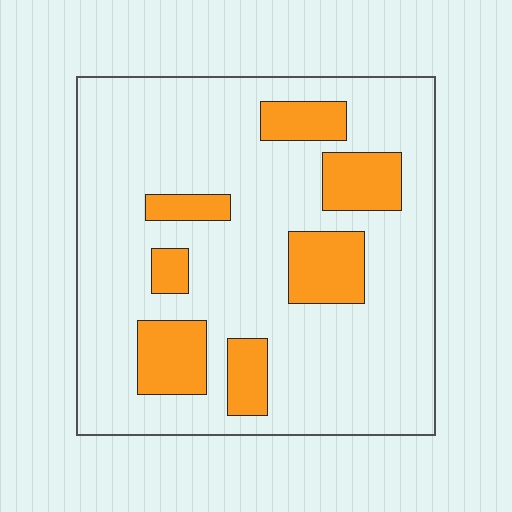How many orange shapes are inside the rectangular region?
7.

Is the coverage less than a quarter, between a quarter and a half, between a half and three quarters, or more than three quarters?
Less than a quarter.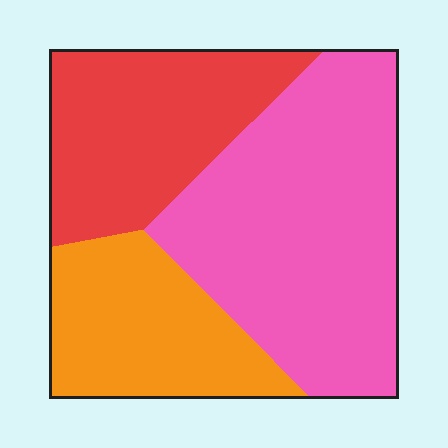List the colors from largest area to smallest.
From largest to smallest: pink, red, orange.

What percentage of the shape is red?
Red takes up about one quarter (1/4) of the shape.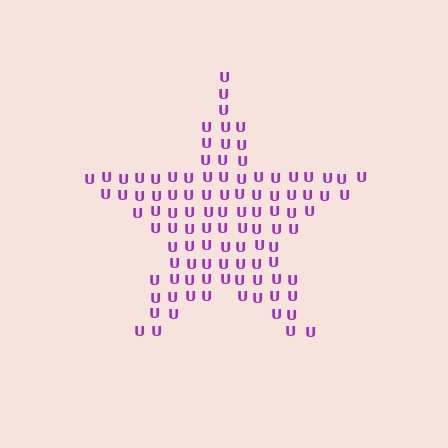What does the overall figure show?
The overall figure shows a star.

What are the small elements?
The small elements are letter U's.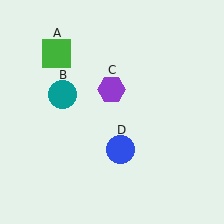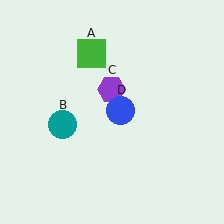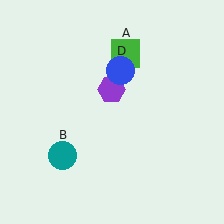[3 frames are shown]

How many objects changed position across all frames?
3 objects changed position: green square (object A), teal circle (object B), blue circle (object D).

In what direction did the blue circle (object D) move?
The blue circle (object D) moved up.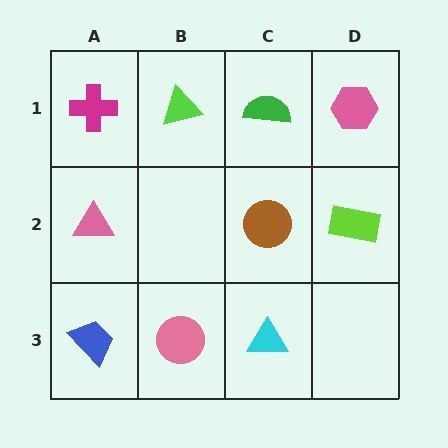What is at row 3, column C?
A cyan triangle.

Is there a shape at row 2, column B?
No, that cell is empty.